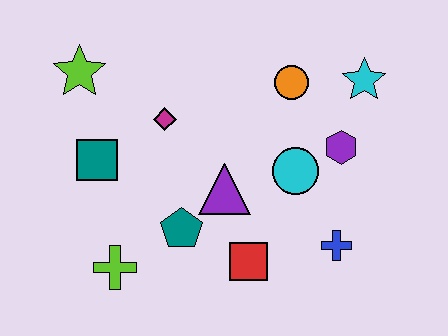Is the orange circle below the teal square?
No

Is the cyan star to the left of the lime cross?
No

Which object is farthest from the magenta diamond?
The blue cross is farthest from the magenta diamond.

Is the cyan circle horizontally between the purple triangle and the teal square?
No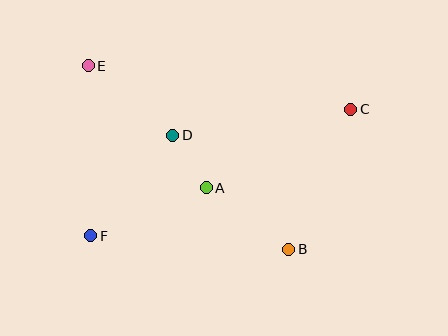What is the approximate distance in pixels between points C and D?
The distance between C and D is approximately 180 pixels.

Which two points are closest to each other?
Points A and D are closest to each other.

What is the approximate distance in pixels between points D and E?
The distance between D and E is approximately 109 pixels.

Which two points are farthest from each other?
Points C and F are farthest from each other.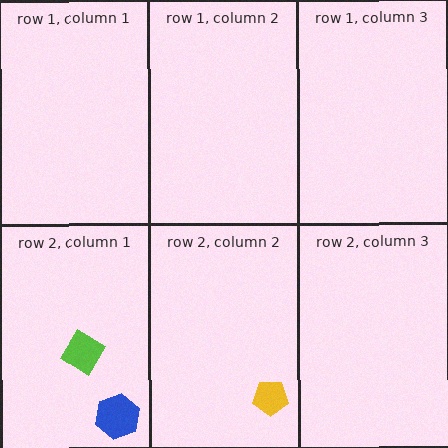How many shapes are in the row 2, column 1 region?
2.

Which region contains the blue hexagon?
The row 2, column 1 region.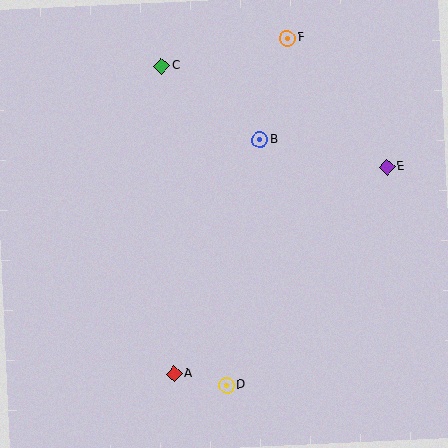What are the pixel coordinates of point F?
Point F is at (287, 38).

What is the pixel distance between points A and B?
The distance between A and B is 249 pixels.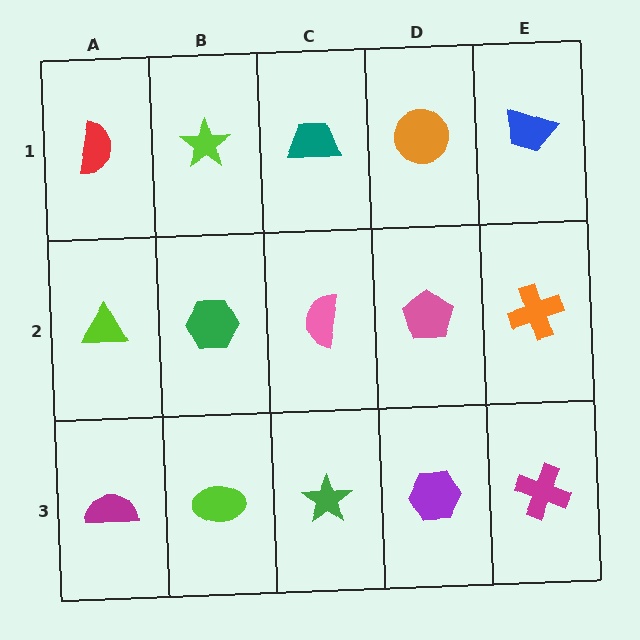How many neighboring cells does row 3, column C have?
3.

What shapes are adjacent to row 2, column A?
A red semicircle (row 1, column A), a magenta semicircle (row 3, column A), a green hexagon (row 2, column B).